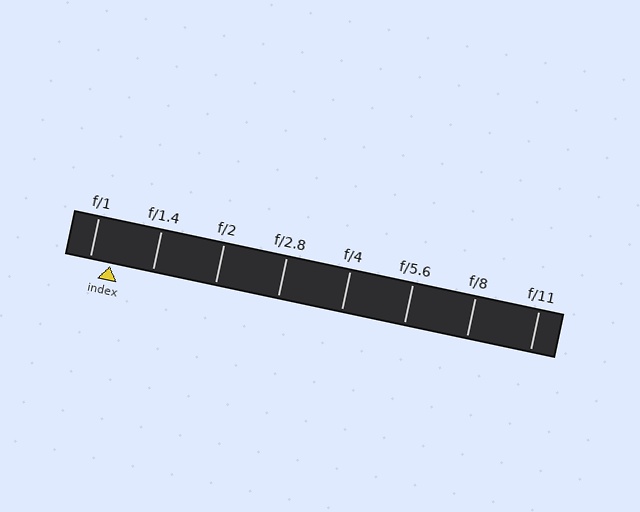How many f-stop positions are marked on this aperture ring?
There are 8 f-stop positions marked.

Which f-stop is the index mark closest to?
The index mark is closest to f/1.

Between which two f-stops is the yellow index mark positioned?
The index mark is between f/1 and f/1.4.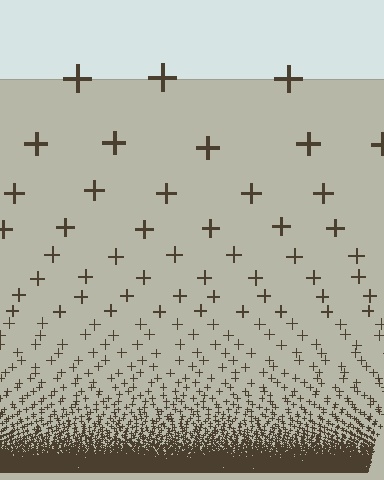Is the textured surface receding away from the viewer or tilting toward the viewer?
The surface appears to tilt toward the viewer. Texture elements get larger and sparser toward the top.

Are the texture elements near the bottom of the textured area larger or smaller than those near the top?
Smaller. The gradient is inverted — elements near the bottom are smaller and denser.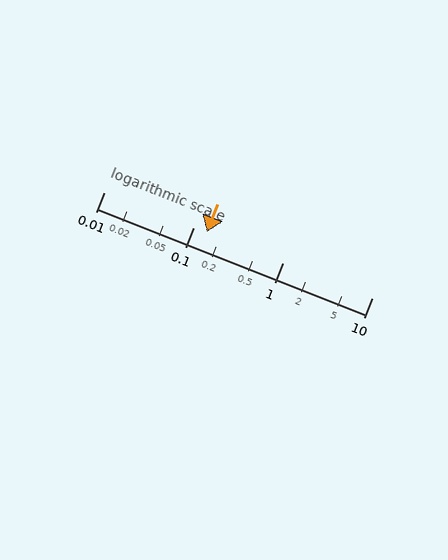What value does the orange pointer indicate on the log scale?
The pointer indicates approximately 0.14.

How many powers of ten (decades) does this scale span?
The scale spans 3 decades, from 0.01 to 10.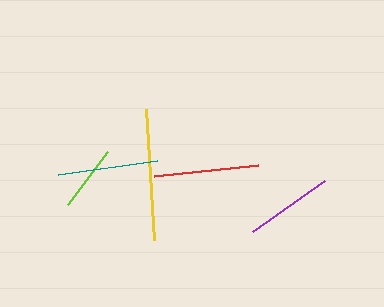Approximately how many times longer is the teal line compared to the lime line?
The teal line is approximately 1.5 times the length of the lime line.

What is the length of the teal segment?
The teal segment is approximately 100 pixels long.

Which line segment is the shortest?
The lime line is the shortest at approximately 66 pixels.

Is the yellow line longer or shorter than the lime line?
The yellow line is longer than the lime line.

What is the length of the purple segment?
The purple segment is approximately 88 pixels long.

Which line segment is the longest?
The yellow line is the longest at approximately 131 pixels.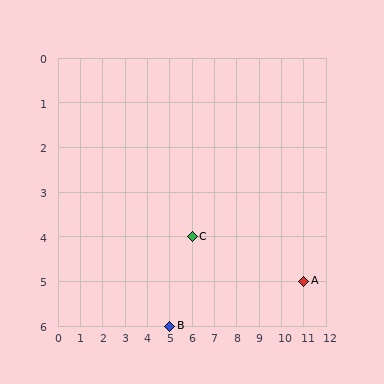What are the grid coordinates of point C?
Point C is at grid coordinates (6, 4).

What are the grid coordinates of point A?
Point A is at grid coordinates (11, 5).